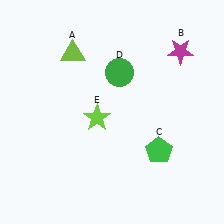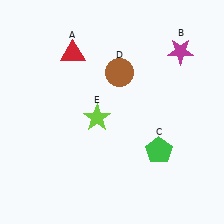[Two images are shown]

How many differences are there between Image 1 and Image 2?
There are 2 differences between the two images.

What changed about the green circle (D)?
In Image 1, D is green. In Image 2, it changed to brown.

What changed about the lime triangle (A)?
In Image 1, A is lime. In Image 2, it changed to red.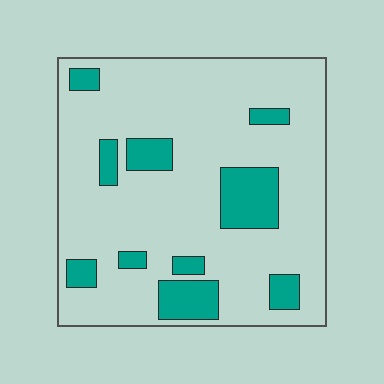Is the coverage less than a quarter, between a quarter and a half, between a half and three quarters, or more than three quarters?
Less than a quarter.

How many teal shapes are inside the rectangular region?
10.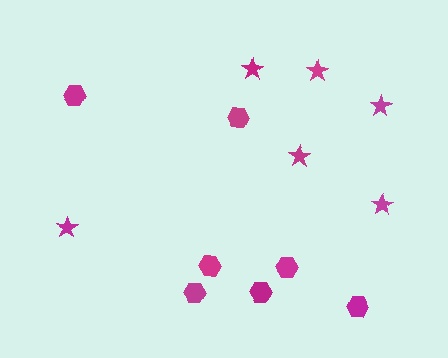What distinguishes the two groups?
There are 2 groups: one group of hexagons (7) and one group of stars (6).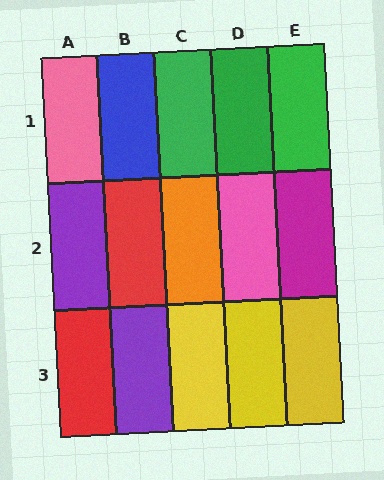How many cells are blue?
1 cell is blue.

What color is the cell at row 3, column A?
Red.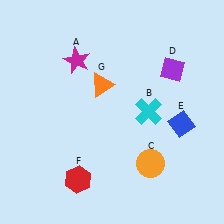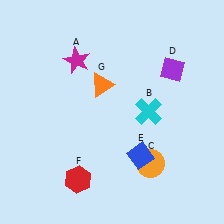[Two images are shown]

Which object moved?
The blue diamond (E) moved left.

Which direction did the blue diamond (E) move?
The blue diamond (E) moved left.